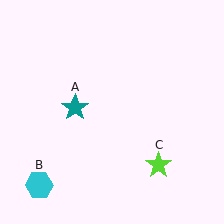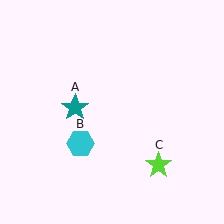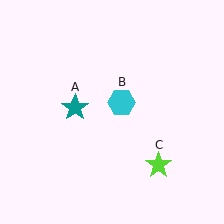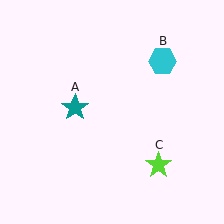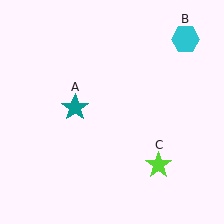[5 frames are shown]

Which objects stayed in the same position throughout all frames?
Teal star (object A) and lime star (object C) remained stationary.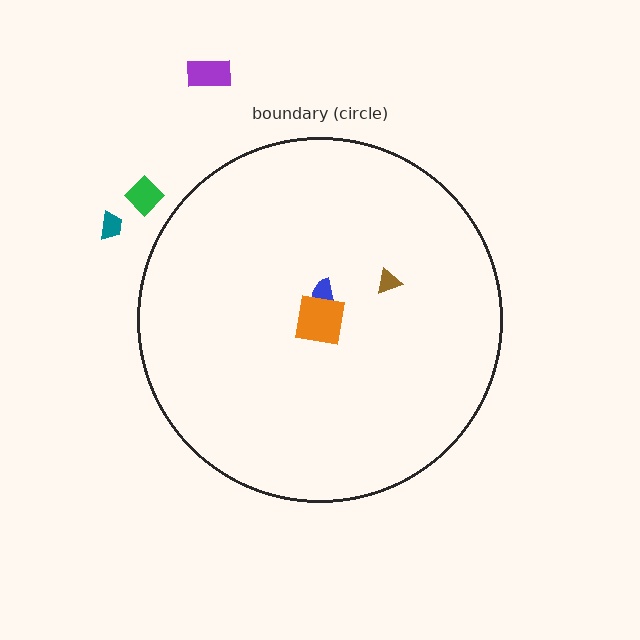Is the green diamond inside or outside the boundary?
Outside.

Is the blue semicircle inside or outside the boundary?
Inside.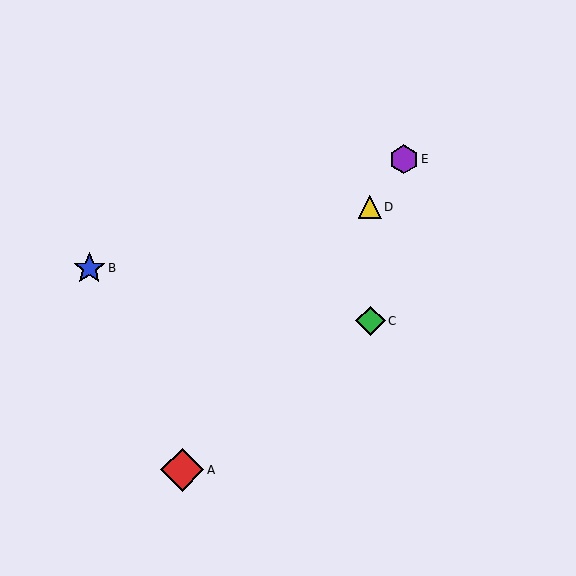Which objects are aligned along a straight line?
Objects A, D, E are aligned along a straight line.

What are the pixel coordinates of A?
Object A is at (182, 470).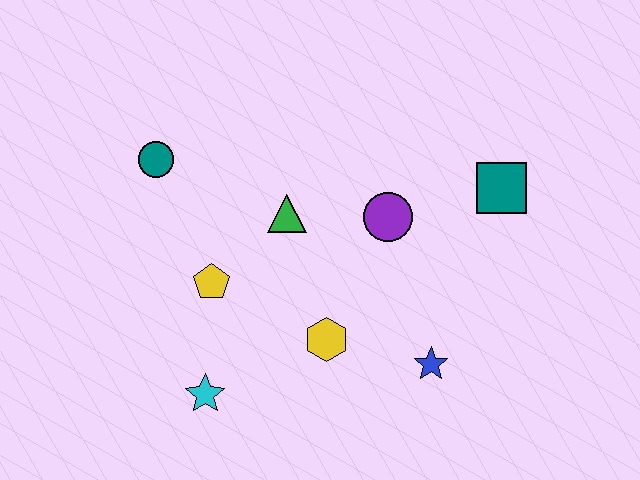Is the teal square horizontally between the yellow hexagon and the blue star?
No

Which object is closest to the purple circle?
The green triangle is closest to the purple circle.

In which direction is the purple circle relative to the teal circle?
The purple circle is to the right of the teal circle.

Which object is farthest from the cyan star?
The teal square is farthest from the cyan star.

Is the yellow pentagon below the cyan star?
No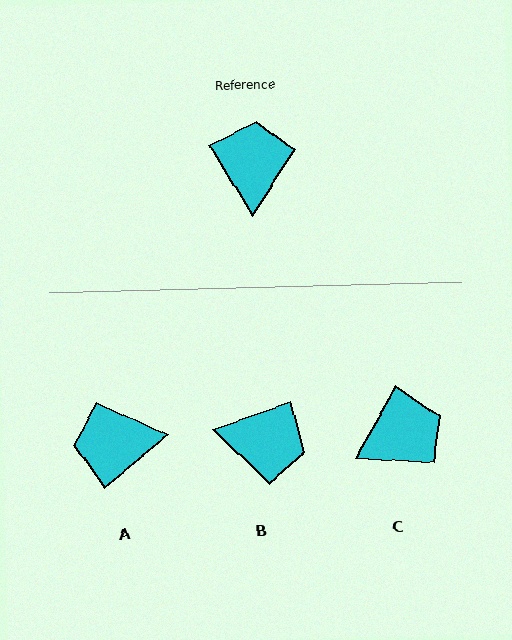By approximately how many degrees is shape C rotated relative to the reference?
Approximately 60 degrees clockwise.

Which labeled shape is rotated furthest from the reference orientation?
B, about 102 degrees away.